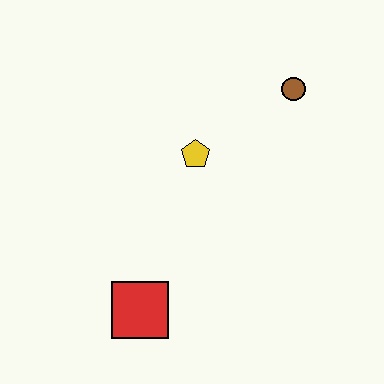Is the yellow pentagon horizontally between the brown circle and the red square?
Yes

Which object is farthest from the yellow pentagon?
The red square is farthest from the yellow pentagon.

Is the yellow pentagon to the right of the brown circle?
No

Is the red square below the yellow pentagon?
Yes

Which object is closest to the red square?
The yellow pentagon is closest to the red square.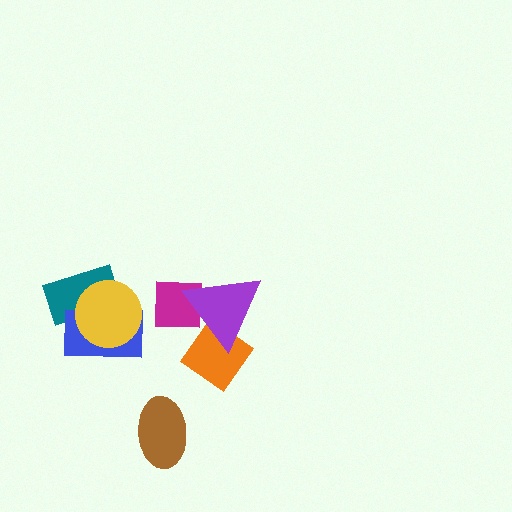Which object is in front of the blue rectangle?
The yellow circle is in front of the blue rectangle.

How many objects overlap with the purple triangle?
2 objects overlap with the purple triangle.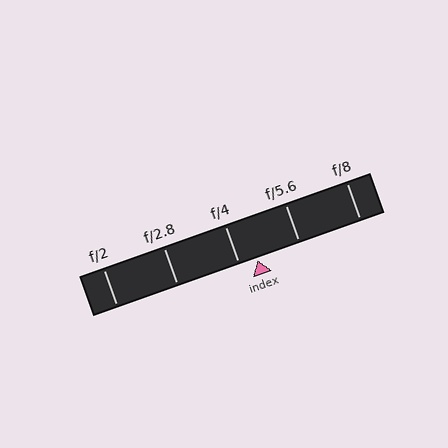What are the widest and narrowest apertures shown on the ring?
The widest aperture shown is f/2 and the narrowest is f/8.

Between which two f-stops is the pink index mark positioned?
The index mark is between f/4 and f/5.6.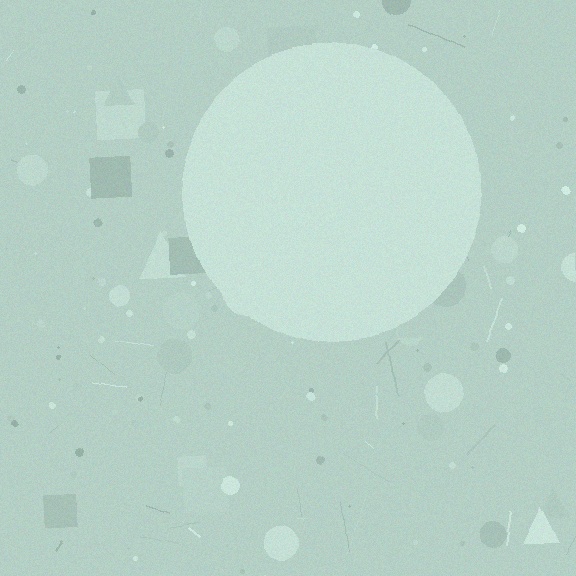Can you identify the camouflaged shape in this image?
The camouflaged shape is a circle.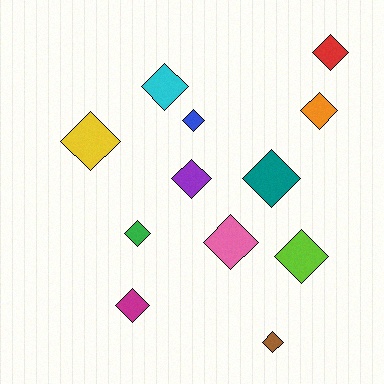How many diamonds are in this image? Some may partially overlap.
There are 12 diamonds.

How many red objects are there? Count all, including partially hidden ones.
There is 1 red object.